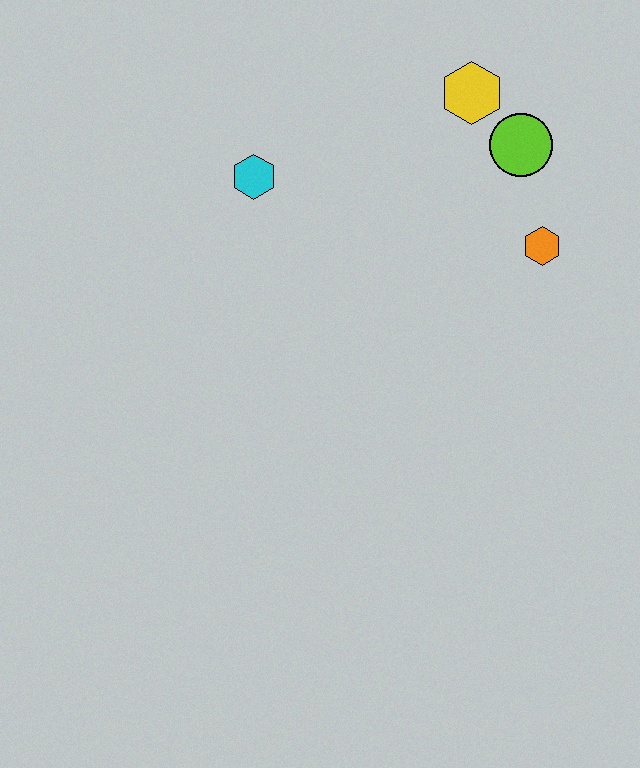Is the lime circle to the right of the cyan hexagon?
Yes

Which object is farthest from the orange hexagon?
The cyan hexagon is farthest from the orange hexagon.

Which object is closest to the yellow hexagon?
The lime circle is closest to the yellow hexagon.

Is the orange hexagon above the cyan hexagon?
No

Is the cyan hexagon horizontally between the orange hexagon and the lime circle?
No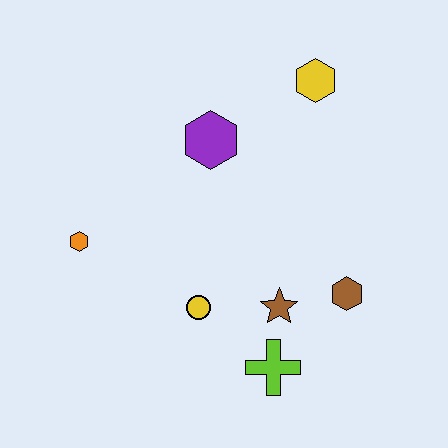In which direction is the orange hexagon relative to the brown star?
The orange hexagon is to the left of the brown star.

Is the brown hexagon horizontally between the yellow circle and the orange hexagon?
No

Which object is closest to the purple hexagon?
The yellow hexagon is closest to the purple hexagon.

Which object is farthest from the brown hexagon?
The orange hexagon is farthest from the brown hexagon.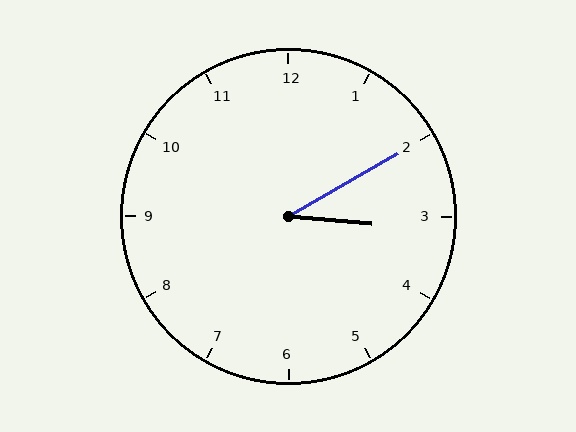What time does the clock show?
3:10.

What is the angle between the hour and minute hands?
Approximately 35 degrees.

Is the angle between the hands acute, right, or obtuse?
It is acute.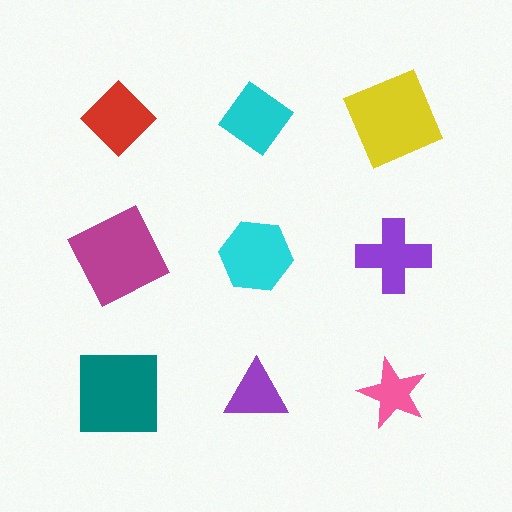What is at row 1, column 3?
A yellow square.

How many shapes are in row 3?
3 shapes.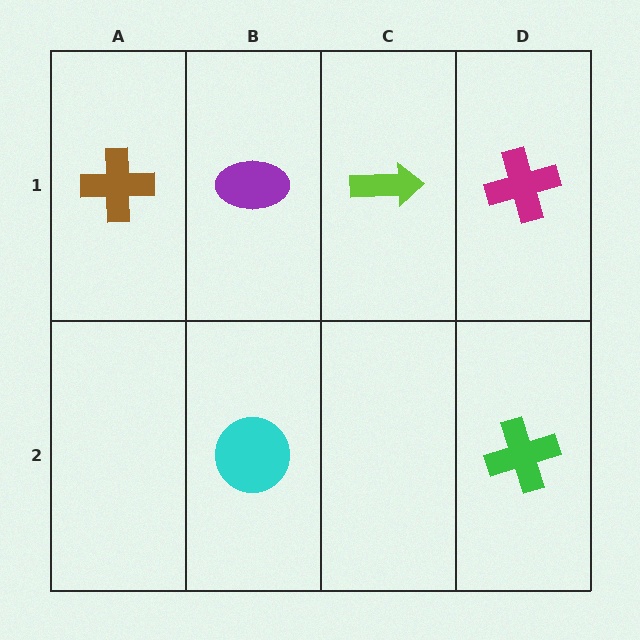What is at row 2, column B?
A cyan circle.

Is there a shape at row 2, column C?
No, that cell is empty.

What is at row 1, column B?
A purple ellipse.